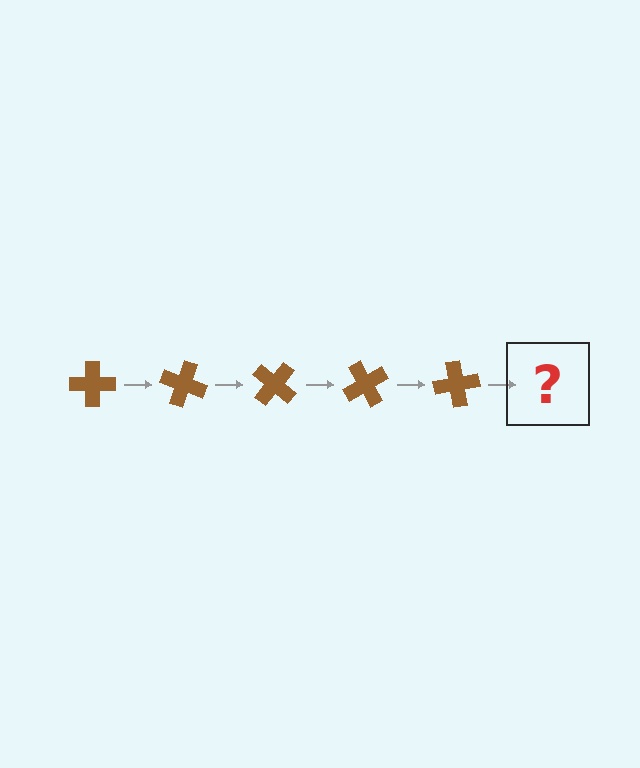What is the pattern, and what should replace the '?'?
The pattern is that the cross rotates 20 degrees each step. The '?' should be a brown cross rotated 100 degrees.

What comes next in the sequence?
The next element should be a brown cross rotated 100 degrees.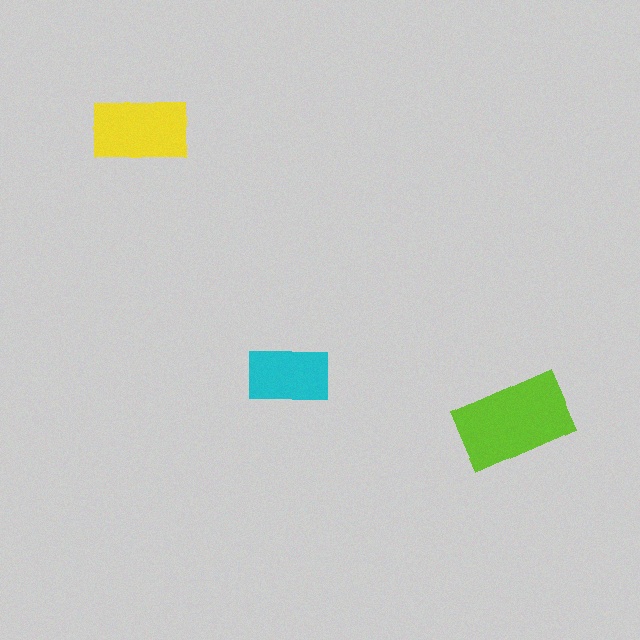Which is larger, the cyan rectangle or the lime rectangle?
The lime one.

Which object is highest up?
The yellow rectangle is topmost.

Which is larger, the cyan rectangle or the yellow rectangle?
The yellow one.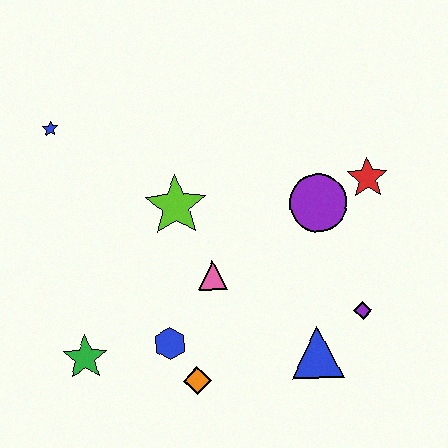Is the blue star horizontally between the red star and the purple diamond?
No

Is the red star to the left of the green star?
No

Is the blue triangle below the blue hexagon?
Yes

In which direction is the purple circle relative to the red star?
The purple circle is to the left of the red star.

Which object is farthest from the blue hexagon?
The red star is farthest from the blue hexagon.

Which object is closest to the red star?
The purple circle is closest to the red star.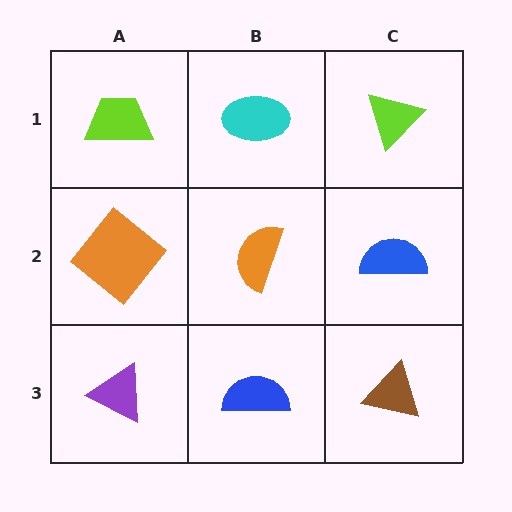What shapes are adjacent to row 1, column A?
An orange diamond (row 2, column A), a cyan ellipse (row 1, column B).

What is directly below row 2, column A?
A purple triangle.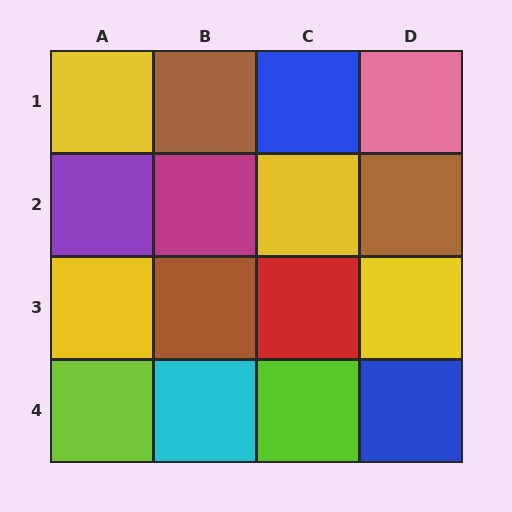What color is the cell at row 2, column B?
Magenta.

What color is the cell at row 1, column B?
Brown.